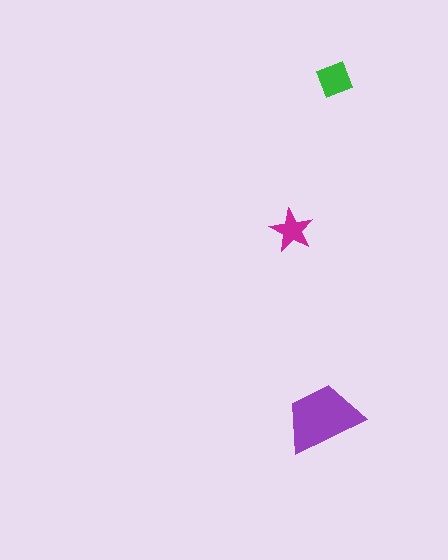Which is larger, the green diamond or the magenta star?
The green diamond.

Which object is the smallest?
The magenta star.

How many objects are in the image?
There are 3 objects in the image.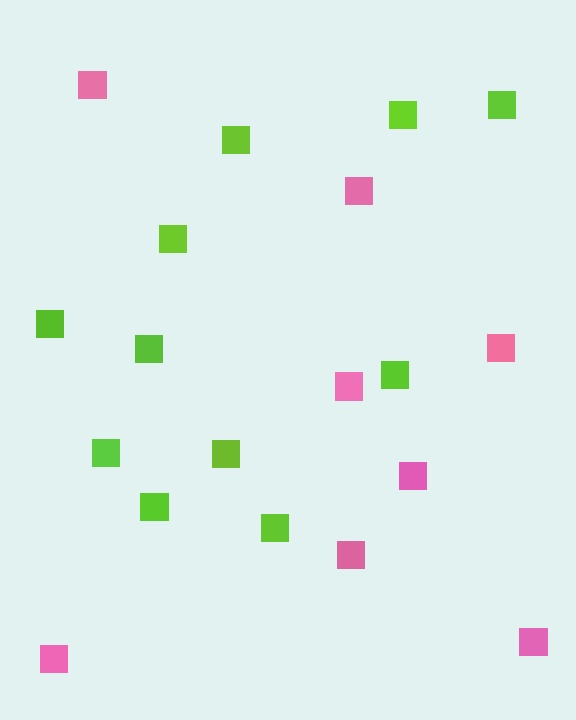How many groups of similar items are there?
There are 2 groups: one group of pink squares (8) and one group of lime squares (11).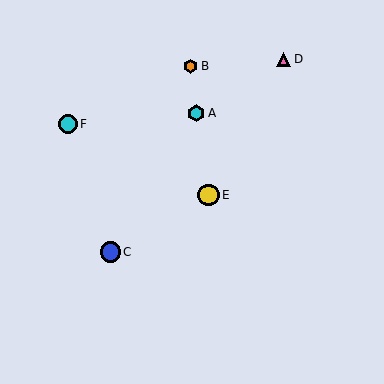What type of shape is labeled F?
Shape F is a cyan circle.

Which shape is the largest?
The yellow circle (labeled E) is the largest.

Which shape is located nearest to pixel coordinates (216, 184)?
The yellow circle (labeled E) at (209, 195) is nearest to that location.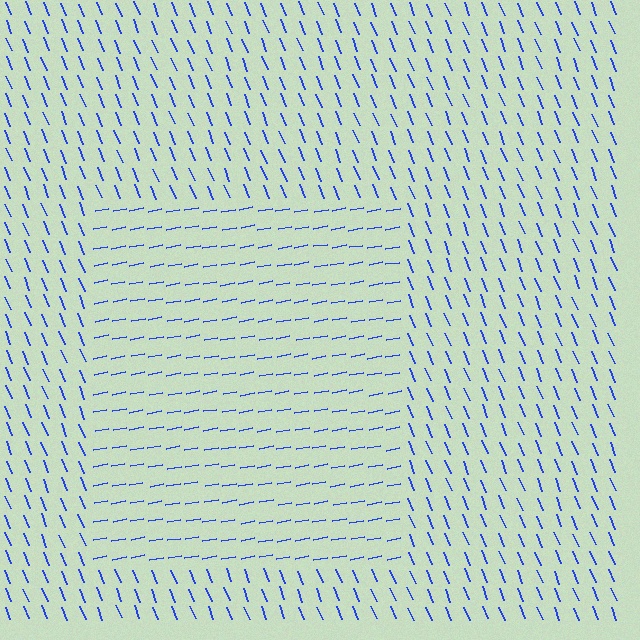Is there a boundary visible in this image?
Yes, there is a texture boundary formed by a change in line orientation.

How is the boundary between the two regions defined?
The boundary is defined purely by a change in line orientation (approximately 78 degrees difference). All lines are the same color and thickness.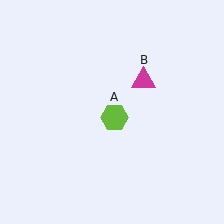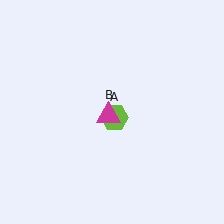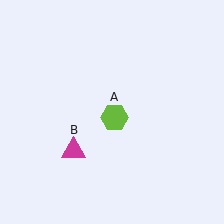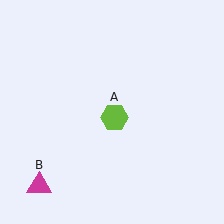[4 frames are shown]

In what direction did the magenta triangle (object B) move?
The magenta triangle (object B) moved down and to the left.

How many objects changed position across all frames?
1 object changed position: magenta triangle (object B).